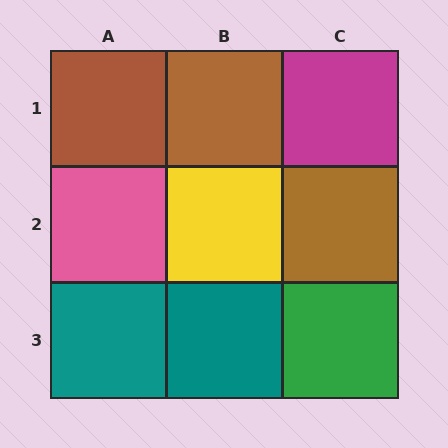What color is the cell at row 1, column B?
Brown.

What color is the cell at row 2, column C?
Brown.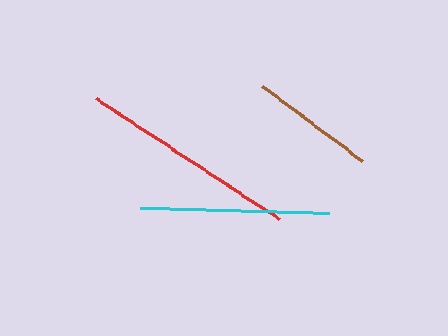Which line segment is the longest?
The red line is the longest at approximately 219 pixels.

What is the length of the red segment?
The red segment is approximately 219 pixels long.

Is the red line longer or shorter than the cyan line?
The red line is longer than the cyan line.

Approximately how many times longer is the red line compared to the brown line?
The red line is approximately 1.7 times the length of the brown line.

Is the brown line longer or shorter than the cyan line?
The cyan line is longer than the brown line.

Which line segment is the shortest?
The brown line is the shortest at approximately 126 pixels.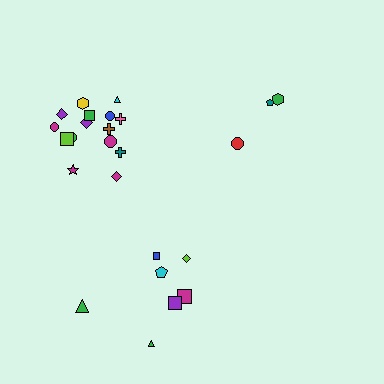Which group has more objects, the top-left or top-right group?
The top-left group.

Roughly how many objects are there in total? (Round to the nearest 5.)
Roughly 25 objects in total.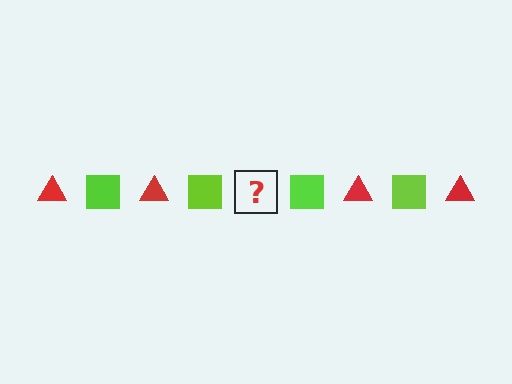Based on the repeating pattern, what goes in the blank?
The blank should be a red triangle.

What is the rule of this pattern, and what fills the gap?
The rule is that the pattern alternates between red triangle and lime square. The gap should be filled with a red triangle.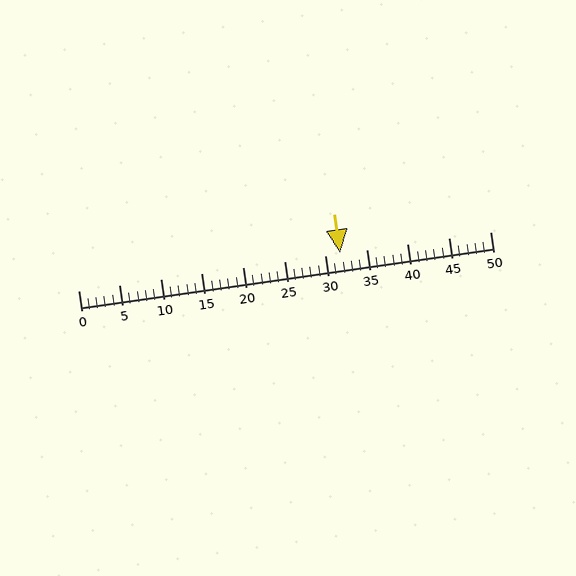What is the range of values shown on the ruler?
The ruler shows values from 0 to 50.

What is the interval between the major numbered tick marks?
The major tick marks are spaced 5 units apart.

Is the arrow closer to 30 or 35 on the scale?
The arrow is closer to 30.